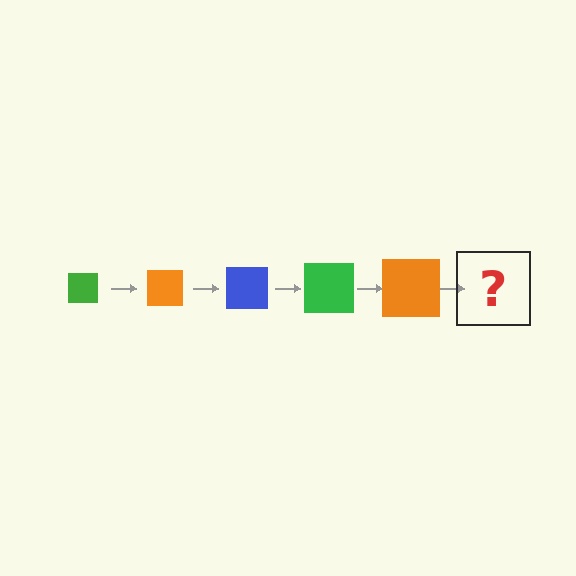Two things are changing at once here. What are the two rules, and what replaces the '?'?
The two rules are that the square grows larger each step and the color cycles through green, orange, and blue. The '?' should be a blue square, larger than the previous one.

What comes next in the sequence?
The next element should be a blue square, larger than the previous one.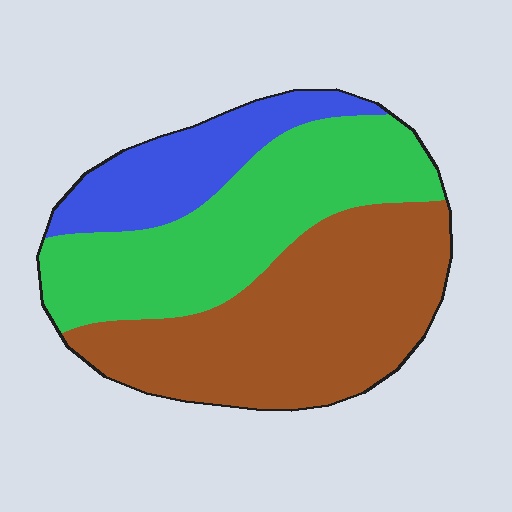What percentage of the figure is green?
Green covers roughly 35% of the figure.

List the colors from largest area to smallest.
From largest to smallest: brown, green, blue.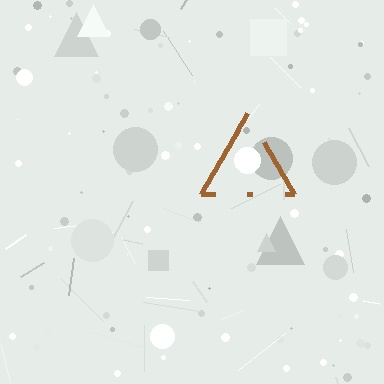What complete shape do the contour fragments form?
The contour fragments form a triangle.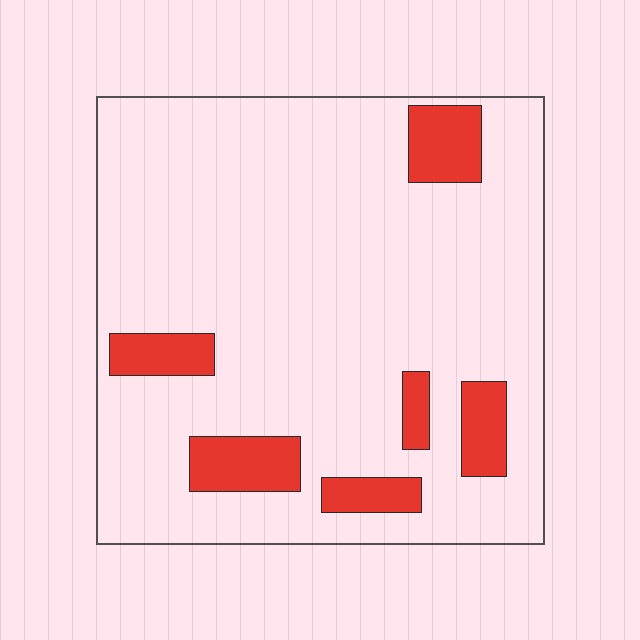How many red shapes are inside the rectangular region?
6.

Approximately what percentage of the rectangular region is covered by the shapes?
Approximately 15%.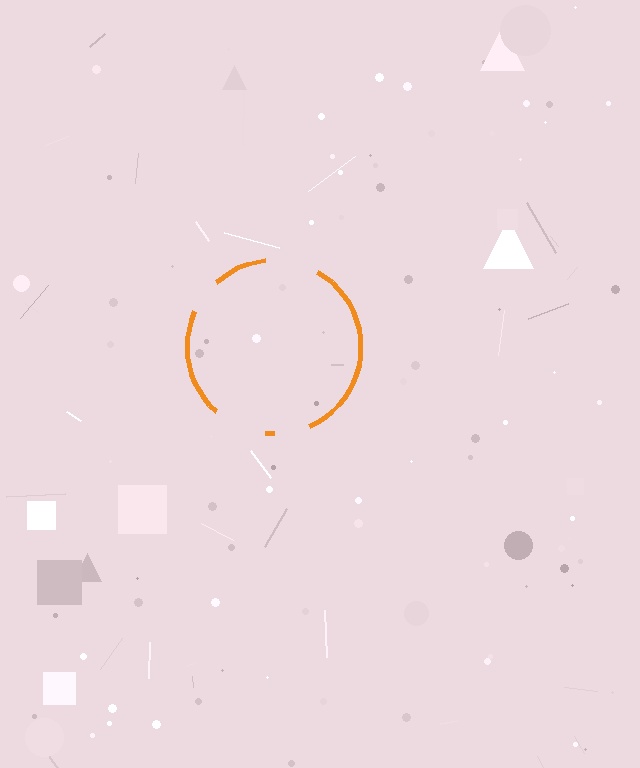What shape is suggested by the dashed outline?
The dashed outline suggests a circle.